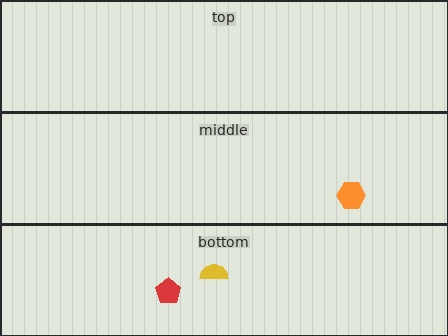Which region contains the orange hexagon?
The middle region.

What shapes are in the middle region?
The orange hexagon.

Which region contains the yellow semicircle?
The bottom region.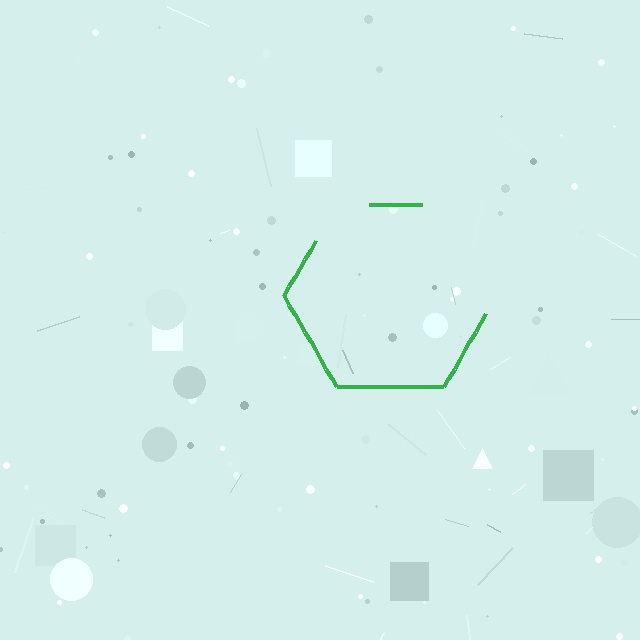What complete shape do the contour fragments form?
The contour fragments form a hexagon.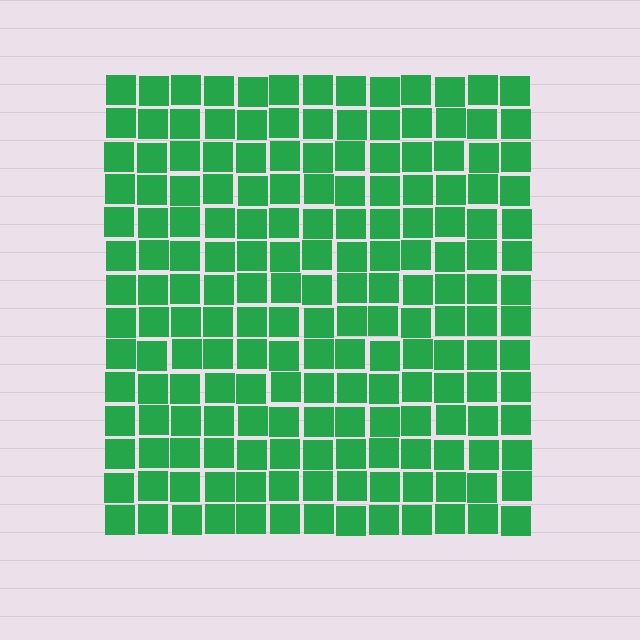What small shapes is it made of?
It is made of small squares.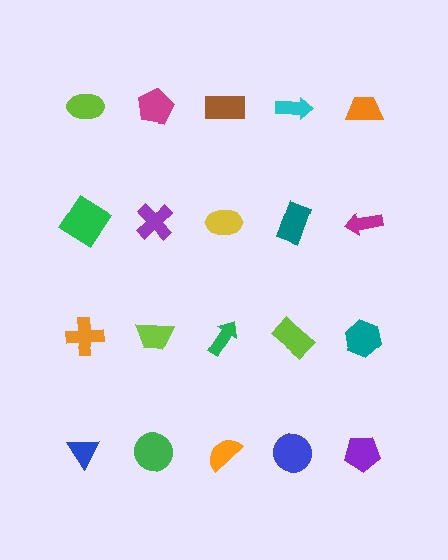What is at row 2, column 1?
A green diamond.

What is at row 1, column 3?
A brown rectangle.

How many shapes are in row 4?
5 shapes.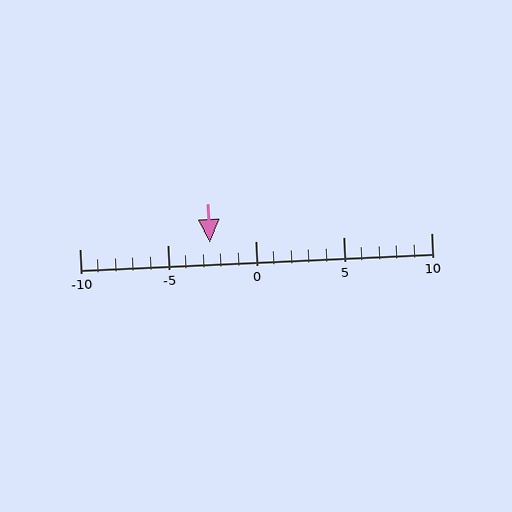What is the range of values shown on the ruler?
The ruler shows values from -10 to 10.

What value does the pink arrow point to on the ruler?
The pink arrow points to approximately -3.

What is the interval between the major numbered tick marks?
The major tick marks are spaced 5 units apart.